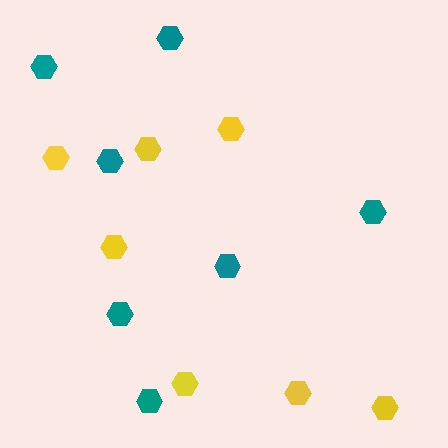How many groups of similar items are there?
There are 2 groups: one group of teal hexagons (7) and one group of yellow hexagons (7).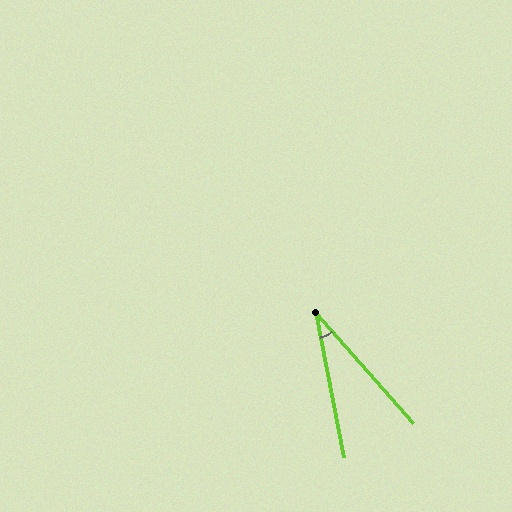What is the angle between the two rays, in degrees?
Approximately 31 degrees.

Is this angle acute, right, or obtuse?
It is acute.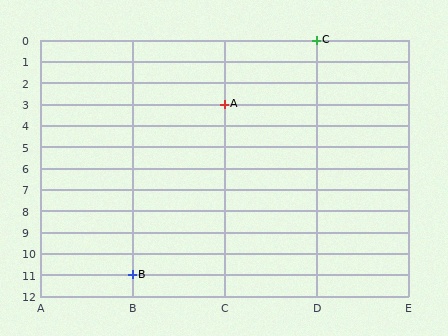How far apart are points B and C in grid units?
Points B and C are 2 columns and 11 rows apart (about 11.2 grid units diagonally).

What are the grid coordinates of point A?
Point A is at grid coordinates (C, 3).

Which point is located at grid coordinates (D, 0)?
Point C is at (D, 0).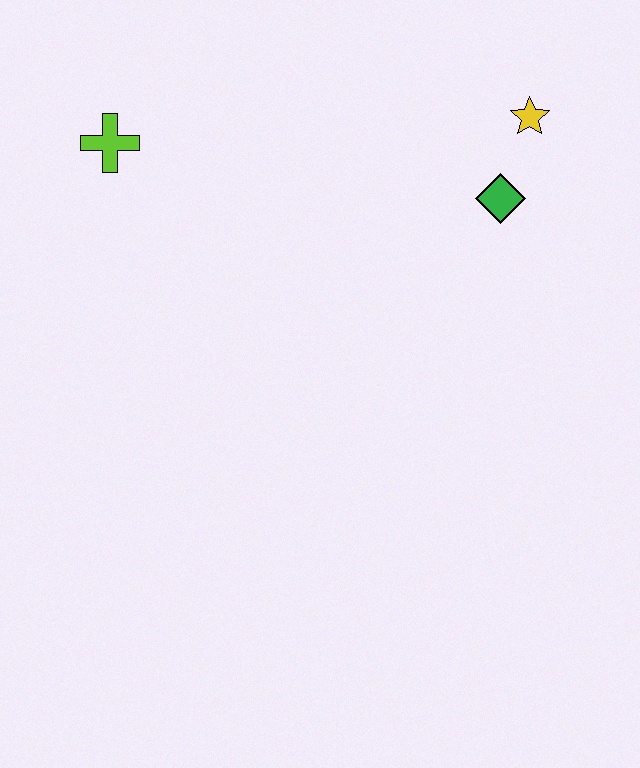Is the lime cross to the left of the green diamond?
Yes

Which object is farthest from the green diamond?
The lime cross is farthest from the green diamond.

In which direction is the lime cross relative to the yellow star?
The lime cross is to the left of the yellow star.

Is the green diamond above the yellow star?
No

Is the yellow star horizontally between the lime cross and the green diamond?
No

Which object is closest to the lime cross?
The green diamond is closest to the lime cross.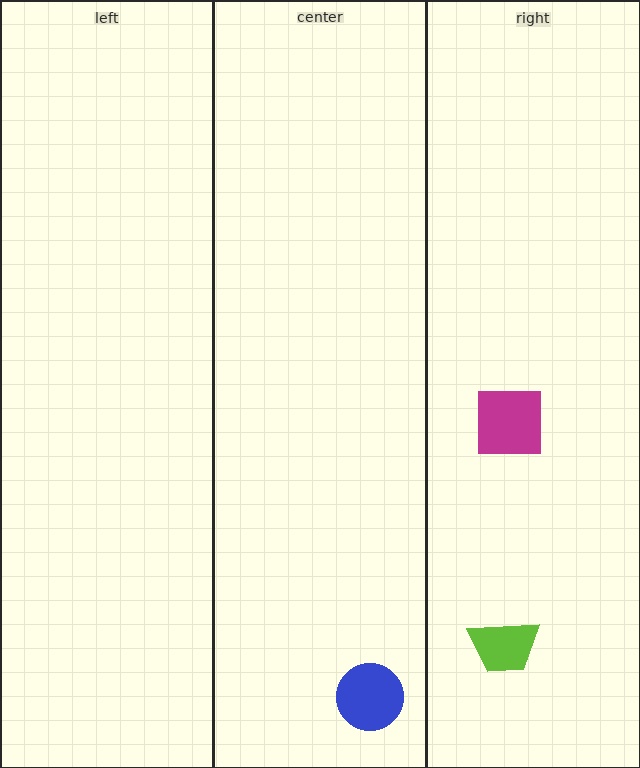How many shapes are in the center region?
1.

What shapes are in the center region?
The blue circle.